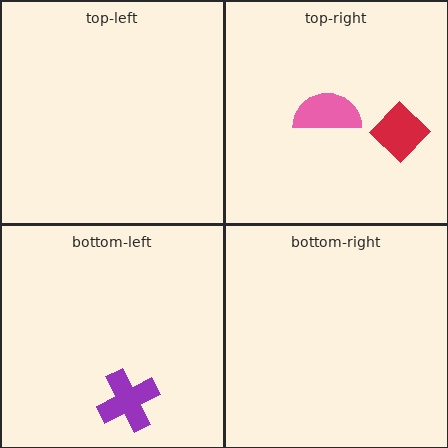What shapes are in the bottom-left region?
The purple cross.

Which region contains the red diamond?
The top-right region.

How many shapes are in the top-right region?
2.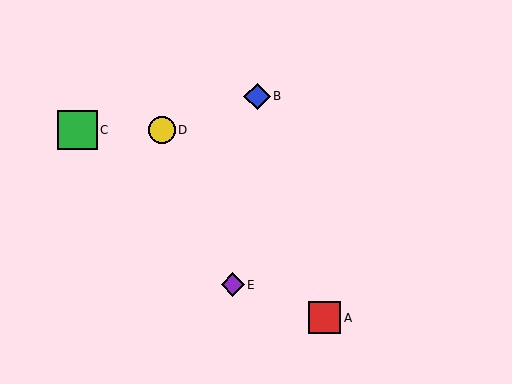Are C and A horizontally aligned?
No, C is at y≈130 and A is at y≈318.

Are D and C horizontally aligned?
Yes, both are at y≈130.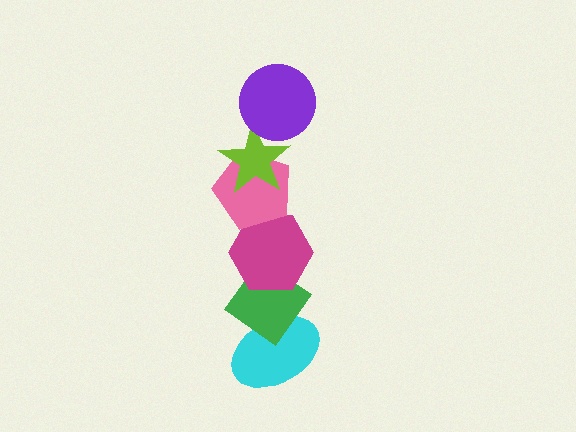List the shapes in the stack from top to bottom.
From top to bottom: the purple circle, the lime star, the pink pentagon, the magenta hexagon, the green diamond, the cyan ellipse.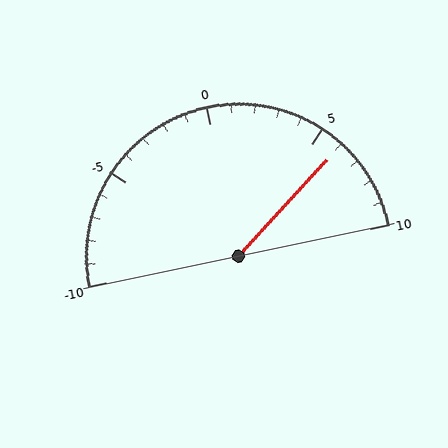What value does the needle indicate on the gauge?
The needle indicates approximately 6.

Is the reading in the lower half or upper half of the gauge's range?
The reading is in the upper half of the range (-10 to 10).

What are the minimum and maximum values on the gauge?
The gauge ranges from -10 to 10.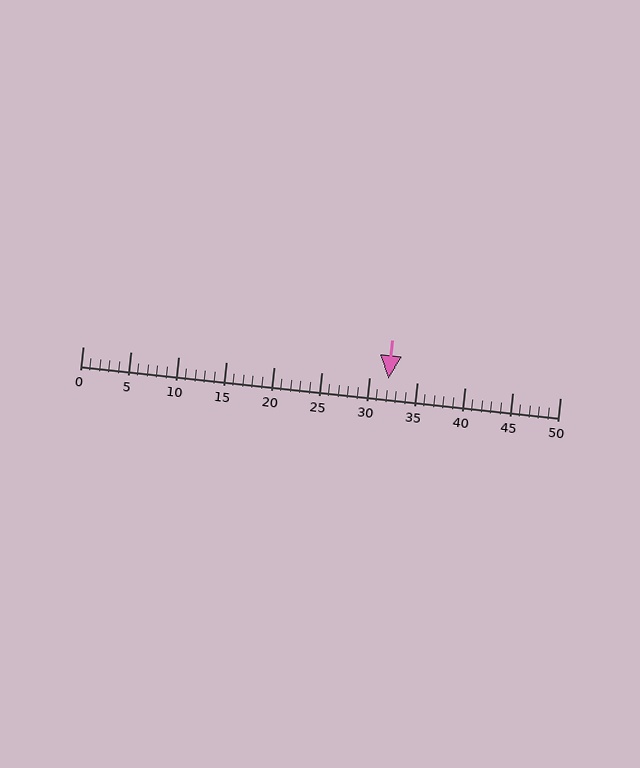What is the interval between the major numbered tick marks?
The major tick marks are spaced 5 units apart.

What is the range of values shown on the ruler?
The ruler shows values from 0 to 50.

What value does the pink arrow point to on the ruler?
The pink arrow points to approximately 32.